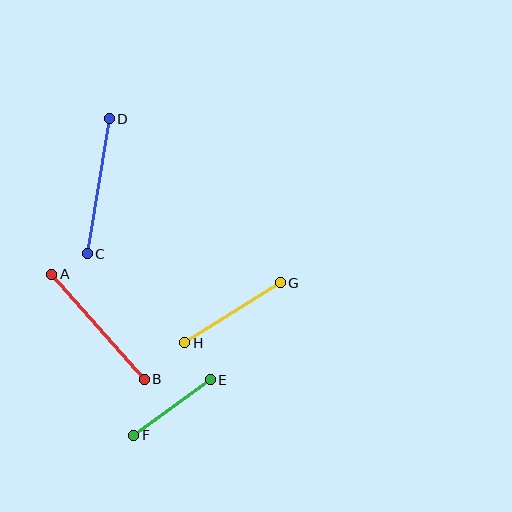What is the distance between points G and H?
The distance is approximately 113 pixels.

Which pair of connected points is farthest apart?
Points A and B are farthest apart.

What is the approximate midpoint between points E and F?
The midpoint is at approximately (172, 407) pixels.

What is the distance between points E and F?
The distance is approximately 94 pixels.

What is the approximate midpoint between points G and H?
The midpoint is at approximately (233, 313) pixels.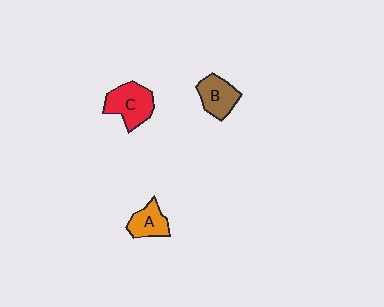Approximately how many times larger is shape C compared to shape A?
Approximately 1.4 times.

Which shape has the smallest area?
Shape A (orange).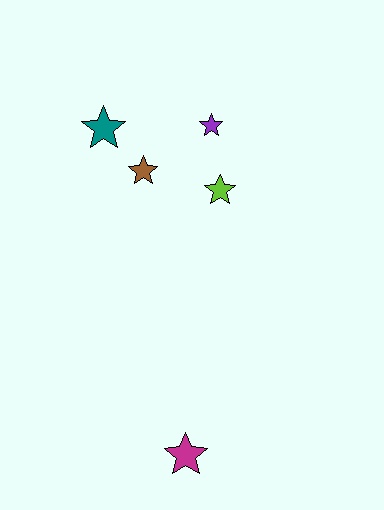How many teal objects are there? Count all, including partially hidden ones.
There is 1 teal object.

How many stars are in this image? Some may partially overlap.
There are 5 stars.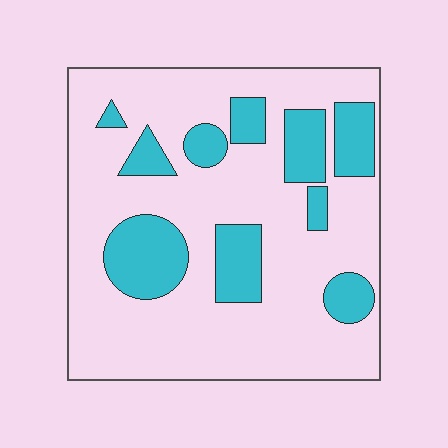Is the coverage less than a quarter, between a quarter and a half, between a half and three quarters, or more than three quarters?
Less than a quarter.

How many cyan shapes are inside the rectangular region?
10.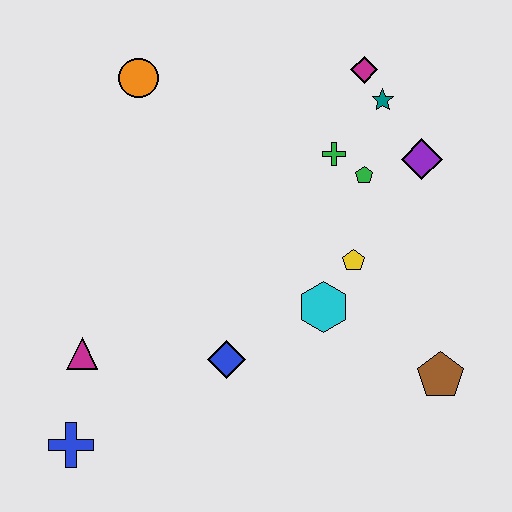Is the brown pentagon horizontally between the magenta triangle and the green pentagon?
No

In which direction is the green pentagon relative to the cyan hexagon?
The green pentagon is above the cyan hexagon.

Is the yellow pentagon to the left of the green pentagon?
Yes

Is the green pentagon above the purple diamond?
No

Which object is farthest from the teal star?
The blue cross is farthest from the teal star.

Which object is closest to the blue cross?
The magenta triangle is closest to the blue cross.